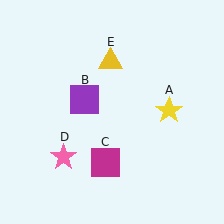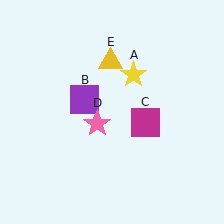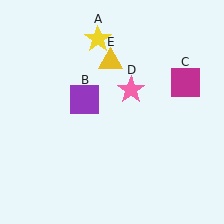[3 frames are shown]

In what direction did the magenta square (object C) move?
The magenta square (object C) moved up and to the right.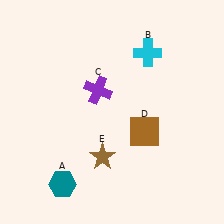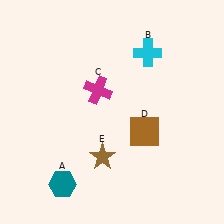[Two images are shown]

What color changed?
The cross (C) changed from purple in Image 1 to magenta in Image 2.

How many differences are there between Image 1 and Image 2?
There is 1 difference between the two images.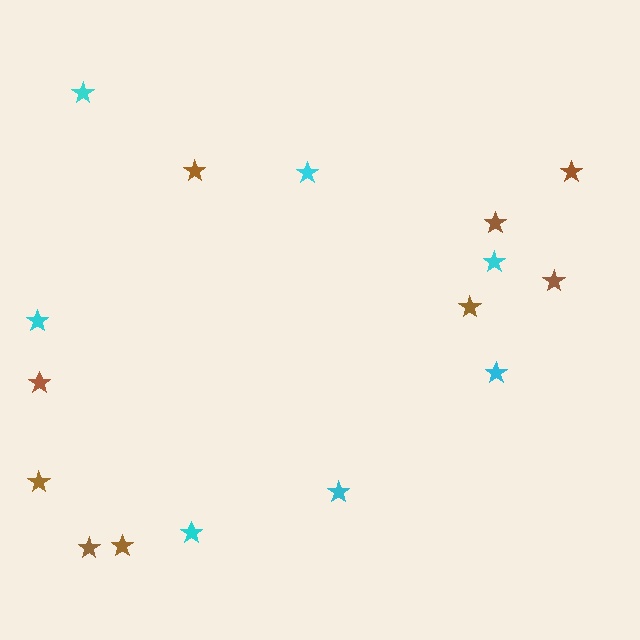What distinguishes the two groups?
There are 2 groups: one group of brown stars (9) and one group of cyan stars (7).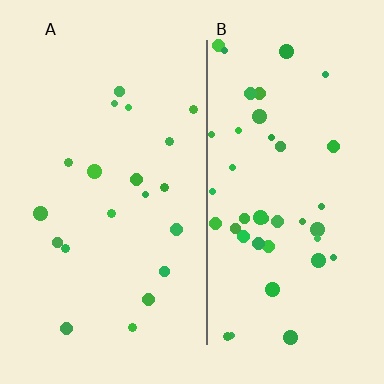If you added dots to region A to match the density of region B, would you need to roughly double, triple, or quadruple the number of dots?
Approximately double.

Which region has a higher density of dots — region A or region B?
B (the right).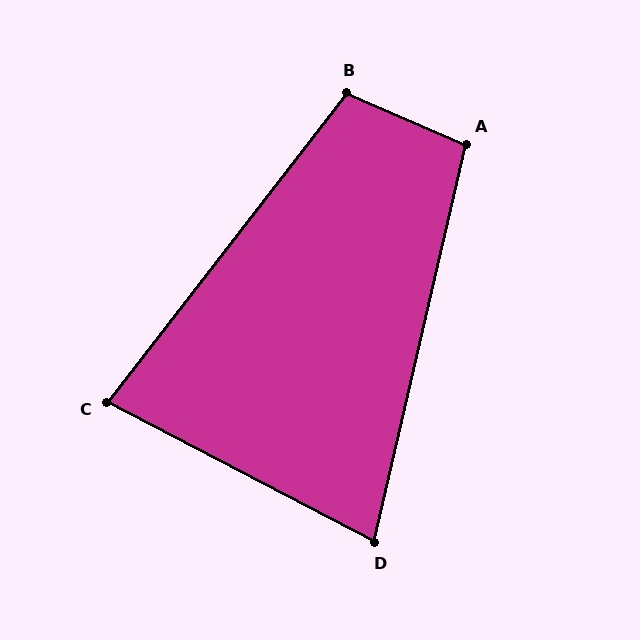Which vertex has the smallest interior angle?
D, at approximately 75 degrees.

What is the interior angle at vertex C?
Approximately 80 degrees (acute).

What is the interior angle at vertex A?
Approximately 100 degrees (obtuse).